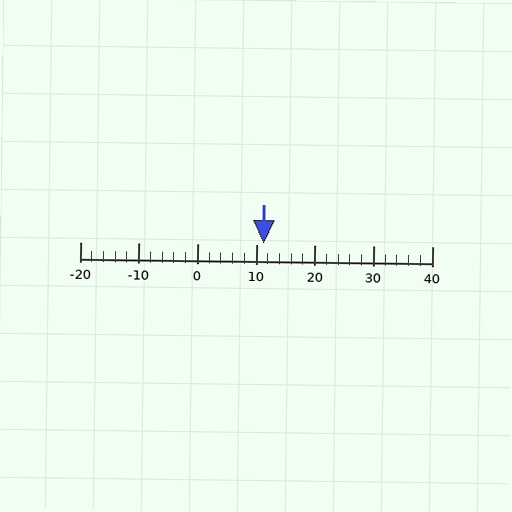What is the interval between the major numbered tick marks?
The major tick marks are spaced 10 units apart.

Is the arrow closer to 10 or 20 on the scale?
The arrow is closer to 10.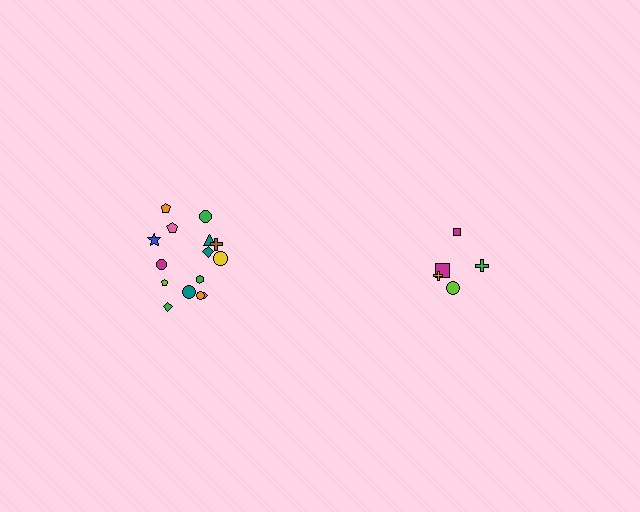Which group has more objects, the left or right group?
The left group.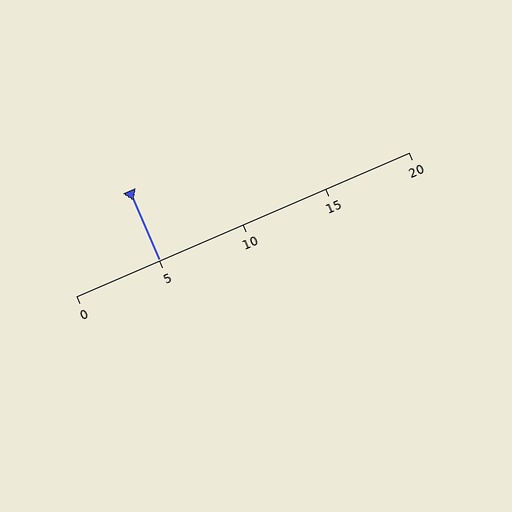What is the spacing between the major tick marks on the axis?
The major ticks are spaced 5 apart.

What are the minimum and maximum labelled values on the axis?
The axis runs from 0 to 20.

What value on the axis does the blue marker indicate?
The marker indicates approximately 5.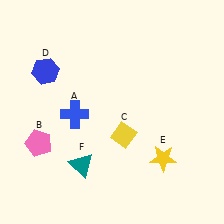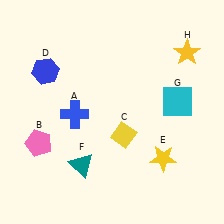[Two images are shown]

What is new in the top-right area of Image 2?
A yellow star (H) was added in the top-right area of Image 2.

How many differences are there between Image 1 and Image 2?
There are 2 differences between the two images.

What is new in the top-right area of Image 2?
A cyan square (G) was added in the top-right area of Image 2.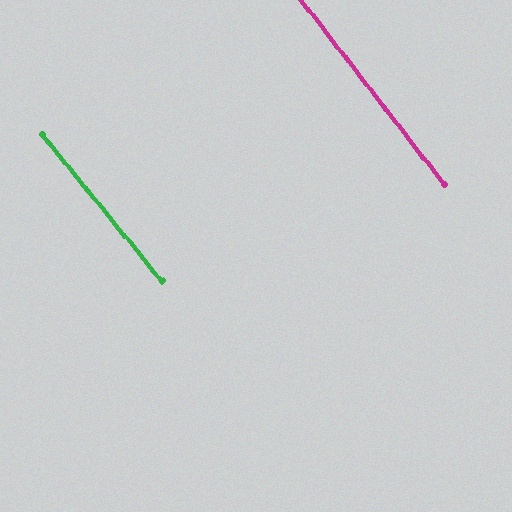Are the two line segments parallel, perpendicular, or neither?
Parallel — their directions differ by only 1.5°.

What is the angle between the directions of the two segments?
Approximately 2 degrees.